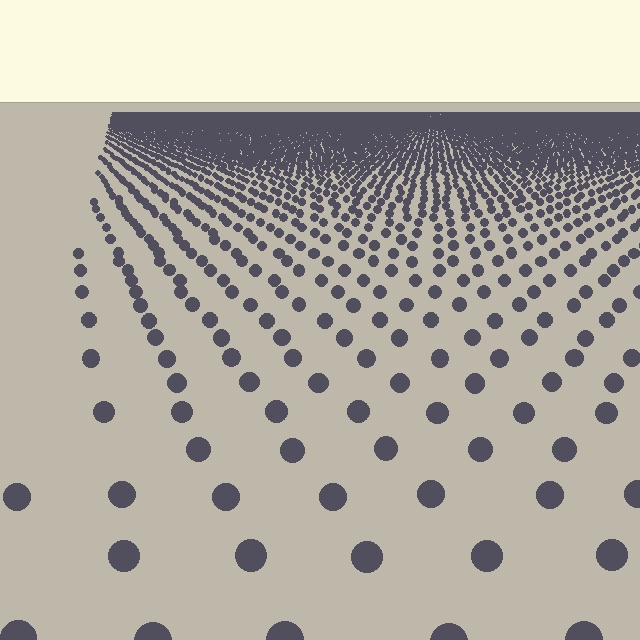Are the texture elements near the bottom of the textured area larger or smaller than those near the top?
Larger. Near the bottom, elements are closer to the viewer and appear at a bigger on-screen size.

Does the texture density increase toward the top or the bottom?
Density increases toward the top.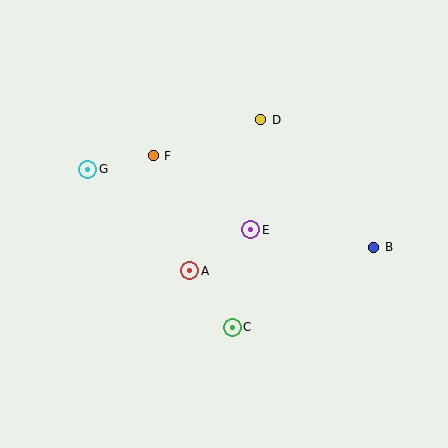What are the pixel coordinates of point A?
Point A is at (190, 271).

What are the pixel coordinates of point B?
Point B is at (374, 247).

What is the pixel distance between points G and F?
The distance between G and F is 67 pixels.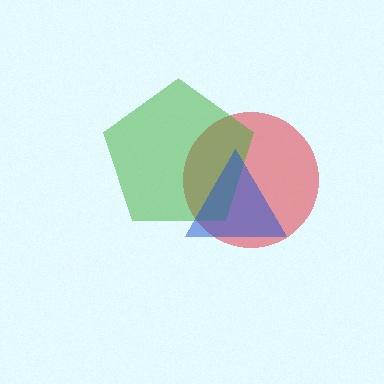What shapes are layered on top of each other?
The layered shapes are: a red circle, a green pentagon, a blue triangle.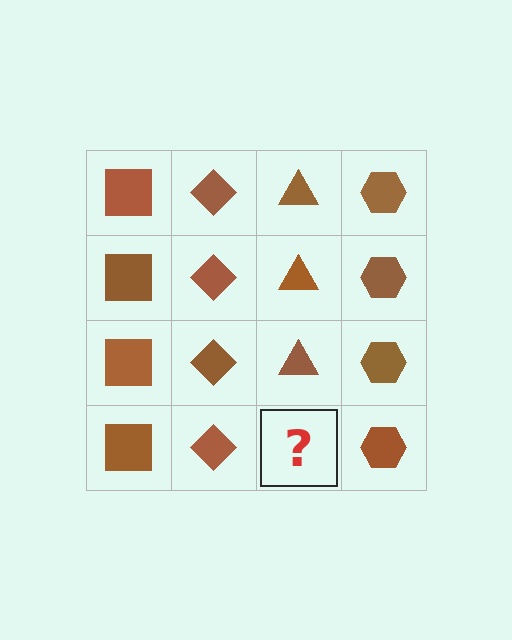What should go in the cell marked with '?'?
The missing cell should contain a brown triangle.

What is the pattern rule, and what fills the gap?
The rule is that each column has a consistent shape. The gap should be filled with a brown triangle.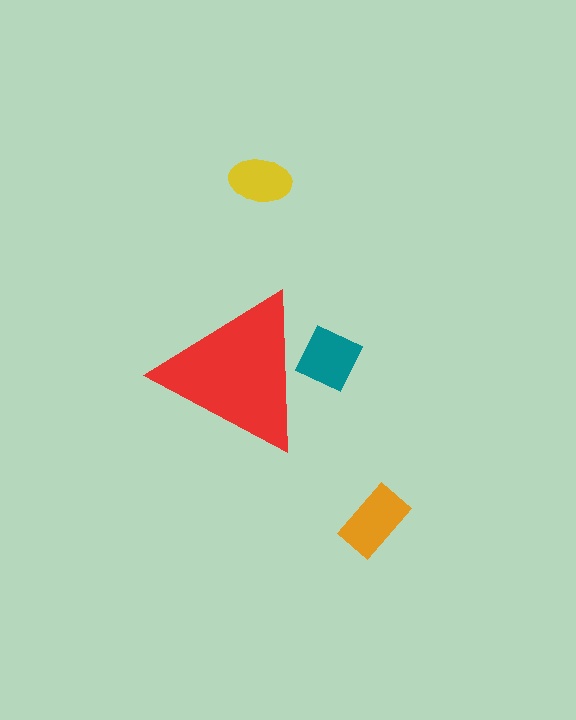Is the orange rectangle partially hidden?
No, the orange rectangle is fully visible.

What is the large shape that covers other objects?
A red triangle.